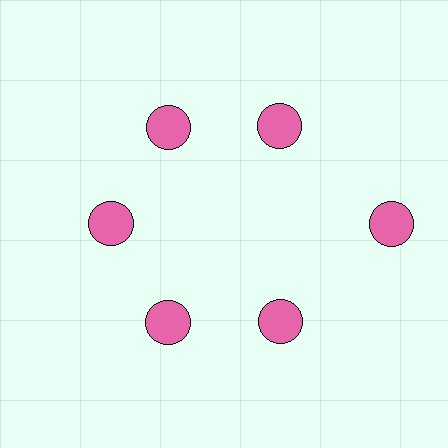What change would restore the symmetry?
The symmetry would be restored by moving it inward, back onto the ring so that all 6 circles sit at equal angles and equal distance from the center.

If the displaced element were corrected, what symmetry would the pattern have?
It would have 6-fold rotational symmetry — the pattern would map onto itself every 60 degrees.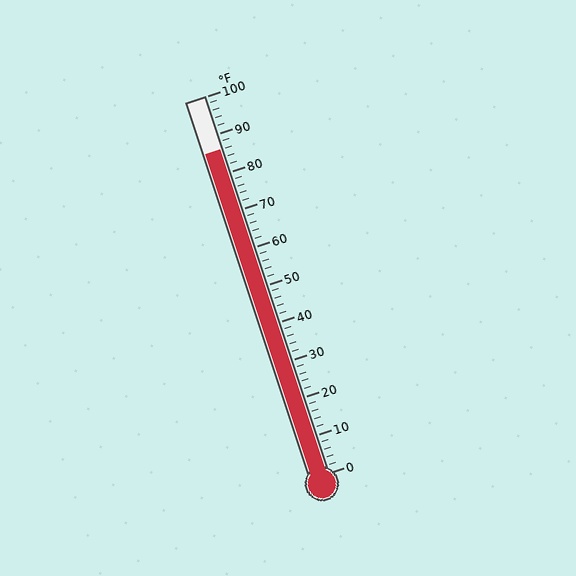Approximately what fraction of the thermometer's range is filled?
The thermometer is filled to approximately 85% of its range.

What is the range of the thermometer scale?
The thermometer scale ranges from 0°F to 100°F.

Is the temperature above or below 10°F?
The temperature is above 10°F.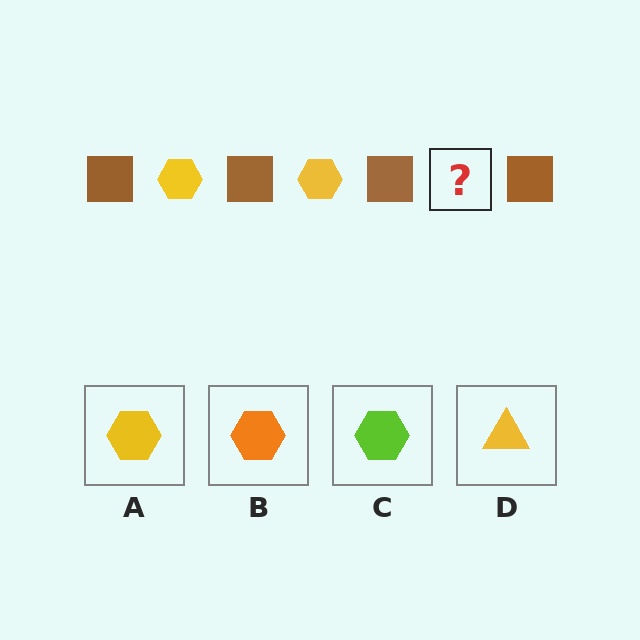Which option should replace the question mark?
Option A.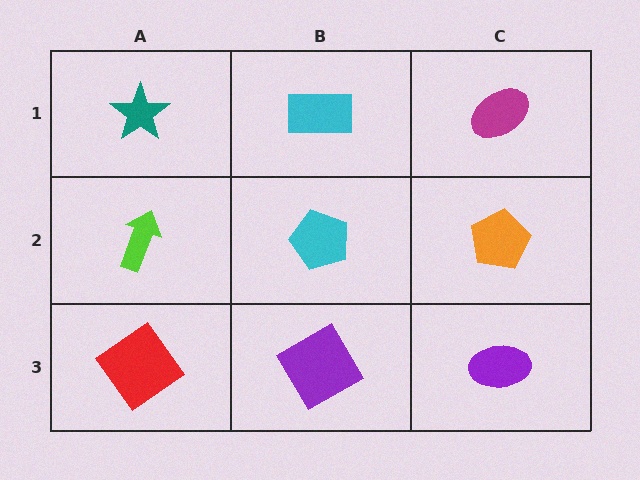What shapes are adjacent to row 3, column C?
An orange pentagon (row 2, column C), a purple diamond (row 3, column B).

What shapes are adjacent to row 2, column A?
A teal star (row 1, column A), a red diamond (row 3, column A), a cyan pentagon (row 2, column B).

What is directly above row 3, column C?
An orange pentagon.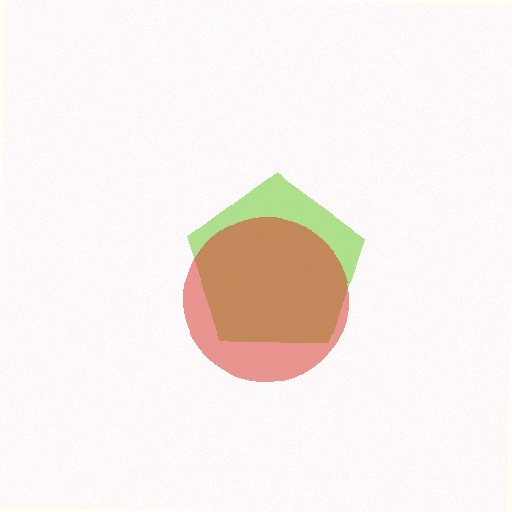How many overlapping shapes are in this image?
There are 2 overlapping shapes in the image.